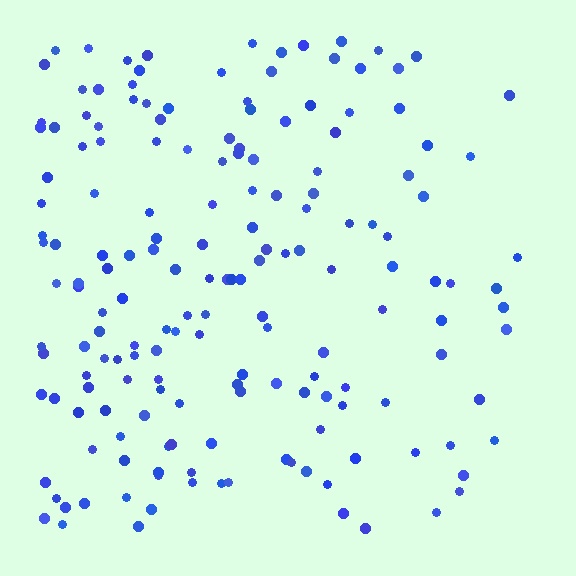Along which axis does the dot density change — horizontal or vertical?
Horizontal.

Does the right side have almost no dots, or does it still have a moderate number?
Still a moderate number, just noticeably fewer than the left.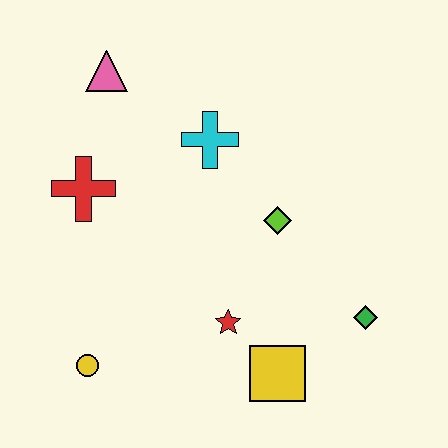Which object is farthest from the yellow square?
The pink triangle is farthest from the yellow square.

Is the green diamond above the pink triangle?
No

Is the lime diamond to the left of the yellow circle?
No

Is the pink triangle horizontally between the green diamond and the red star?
No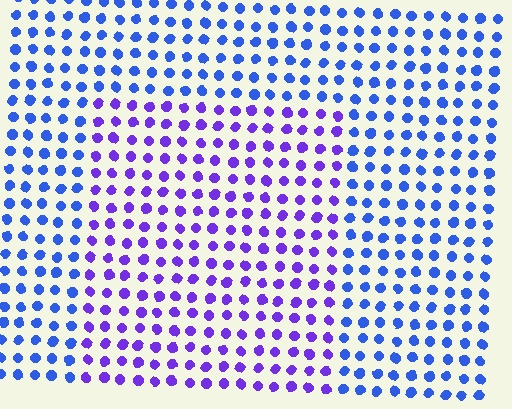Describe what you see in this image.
The image is filled with small blue elements in a uniform arrangement. A rectangle-shaped region is visible where the elements are tinted to a slightly different hue, forming a subtle color boundary.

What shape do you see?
I see a rectangle.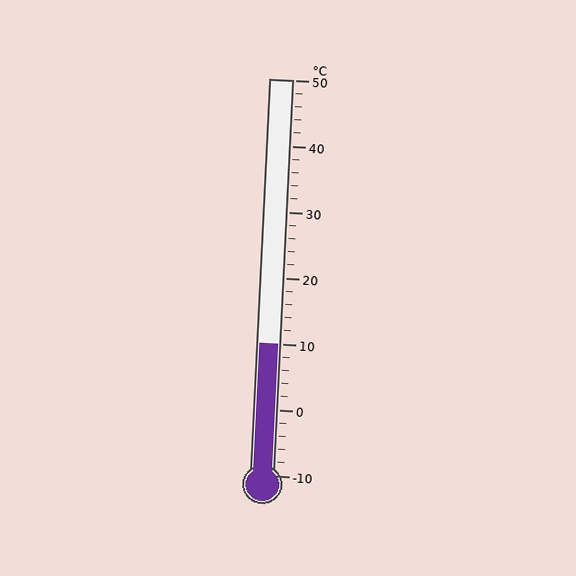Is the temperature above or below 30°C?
The temperature is below 30°C.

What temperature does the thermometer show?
The thermometer shows approximately 10°C.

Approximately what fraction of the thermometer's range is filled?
The thermometer is filled to approximately 35% of its range.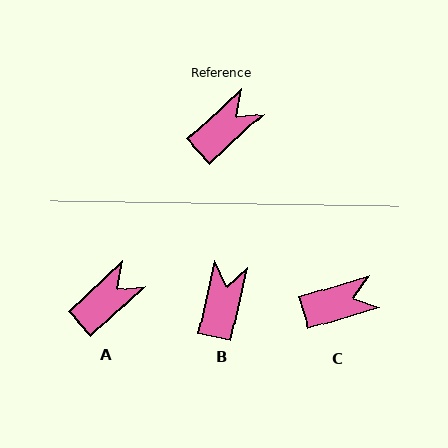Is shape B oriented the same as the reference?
No, it is off by about 35 degrees.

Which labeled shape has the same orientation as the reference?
A.